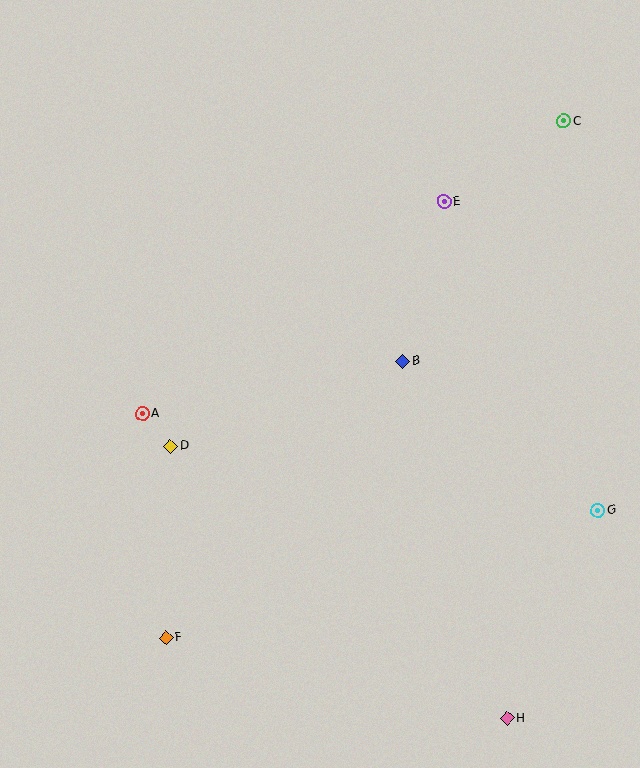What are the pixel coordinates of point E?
Point E is at (444, 202).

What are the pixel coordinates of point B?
Point B is at (403, 361).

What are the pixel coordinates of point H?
Point H is at (507, 719).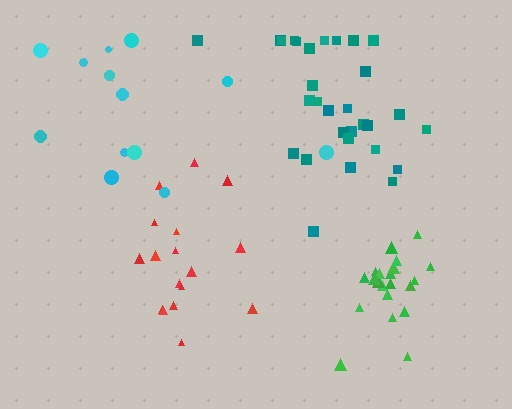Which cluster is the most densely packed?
Green.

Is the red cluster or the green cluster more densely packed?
Green.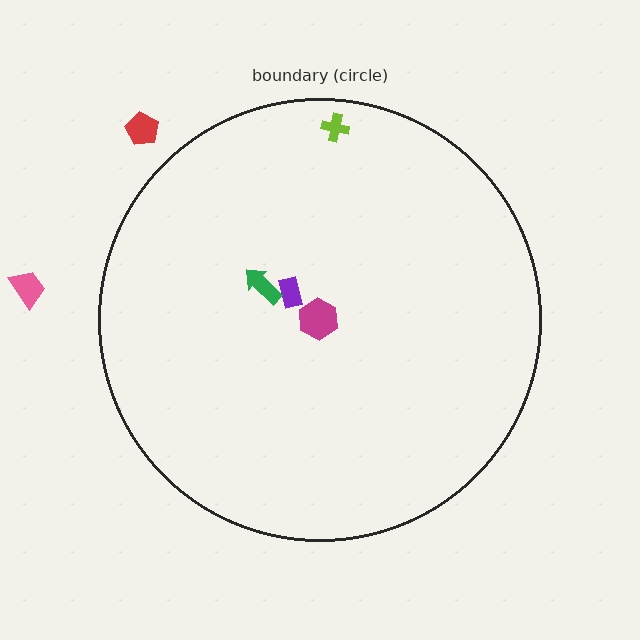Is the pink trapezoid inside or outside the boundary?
Outside.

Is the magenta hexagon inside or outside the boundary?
Inside.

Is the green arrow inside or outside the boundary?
Inside.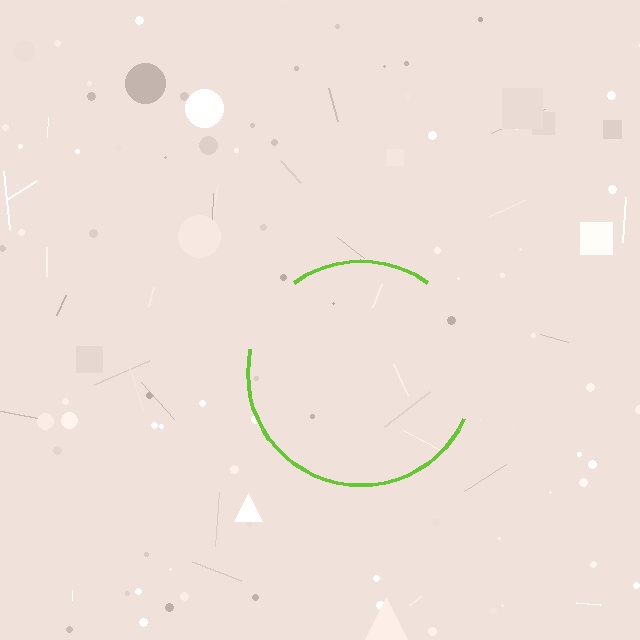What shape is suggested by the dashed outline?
The dashed outline suggests a circle.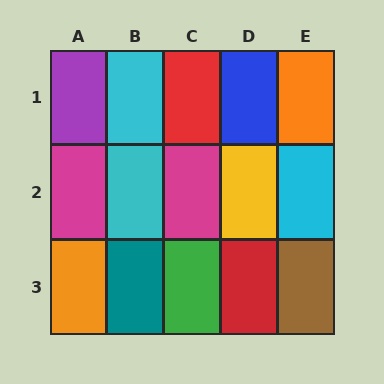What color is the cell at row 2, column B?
Cyan.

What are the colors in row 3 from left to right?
Orange, teal, green, red, brown.